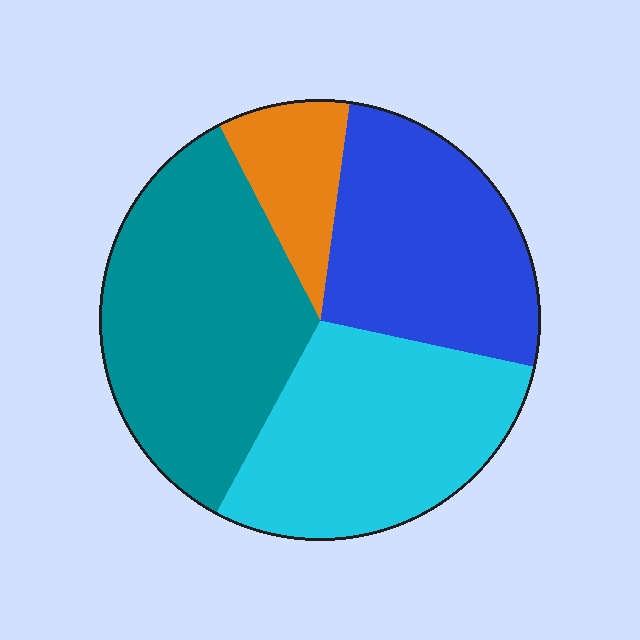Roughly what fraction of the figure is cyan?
Cyan takes up about one third (1/3) of the figure.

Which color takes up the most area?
Teal, at roughly 35%.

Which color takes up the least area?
Orange, at roughly 10%.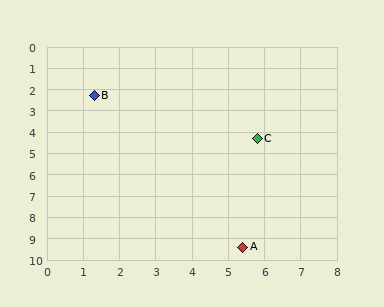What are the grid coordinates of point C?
Point C is at approximately (5.8, 4.3).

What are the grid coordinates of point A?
Point A is at approximately (5.4, 9.4).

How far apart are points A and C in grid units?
Points A and C are about 5.1 grid units apart.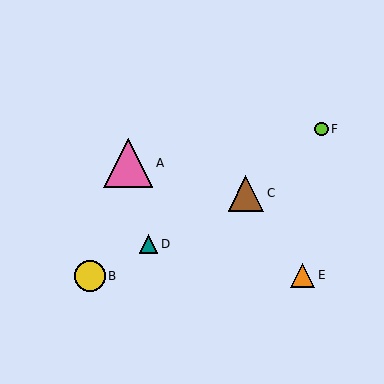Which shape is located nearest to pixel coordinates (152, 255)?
The teal triangle (labeled D) at (149, 244) is nearest to that location.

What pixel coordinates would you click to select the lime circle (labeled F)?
Click at (321, 129) to select the lime circle F.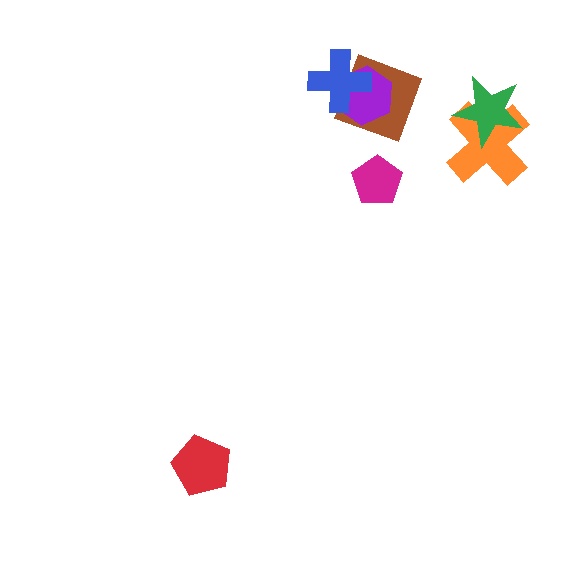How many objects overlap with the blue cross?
2 objects overlap with the blue cross.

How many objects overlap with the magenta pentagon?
0 objects overlap with the magenta pentagon.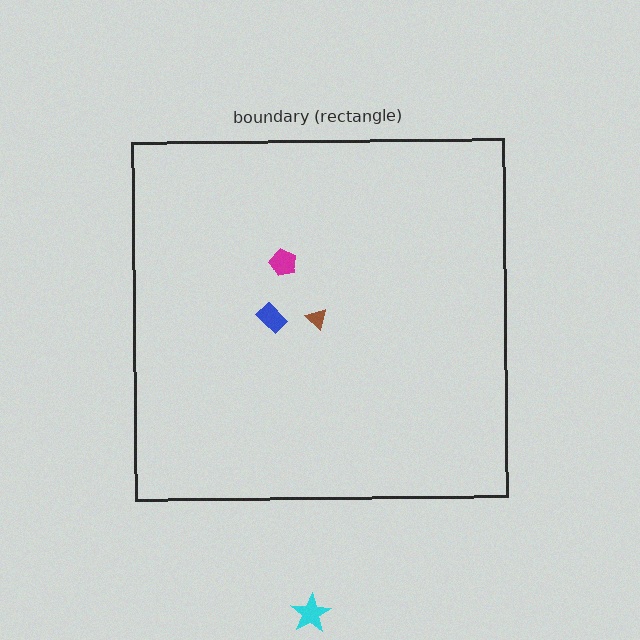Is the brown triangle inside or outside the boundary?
Inside.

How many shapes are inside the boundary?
3 inside, 1 outside.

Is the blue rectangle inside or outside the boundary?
Inside.